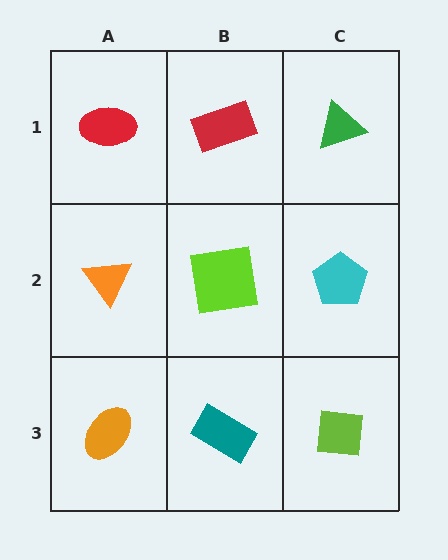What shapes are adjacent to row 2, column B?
A red rectangle (row 1, column B), a teal rectangle (row 3, column B), an orange triangle (row 2, column A), a cyan pentagon (row 2, column C).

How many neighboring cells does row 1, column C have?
2.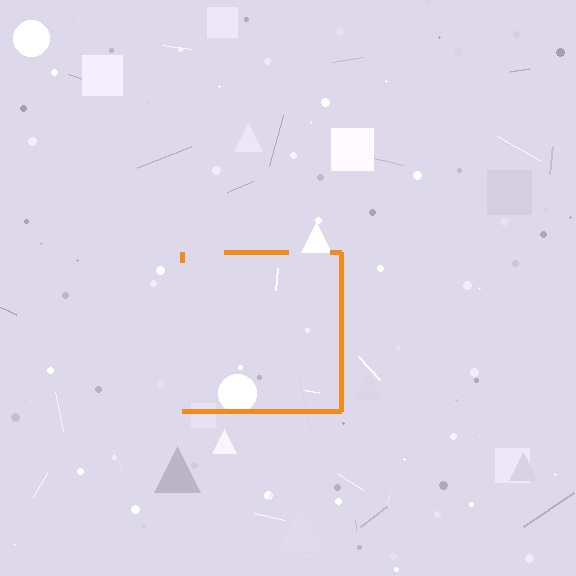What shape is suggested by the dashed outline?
The dashed outline suggests a square.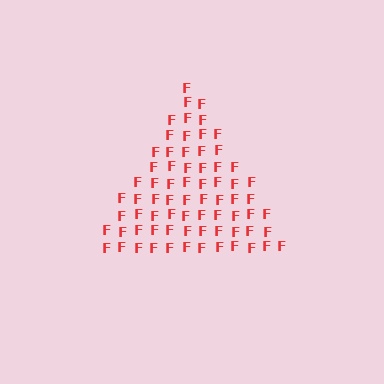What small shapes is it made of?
It is made of small letter F's.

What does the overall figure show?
The overall figure shows a triangle.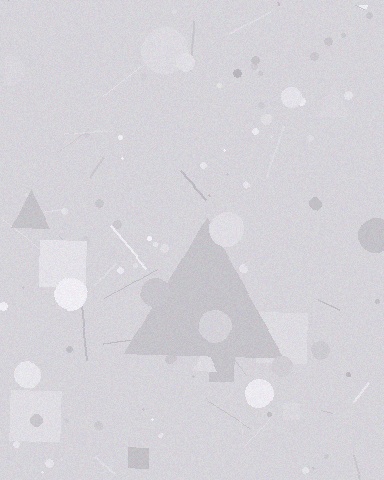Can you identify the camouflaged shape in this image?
The camouflaged shape is a triangle.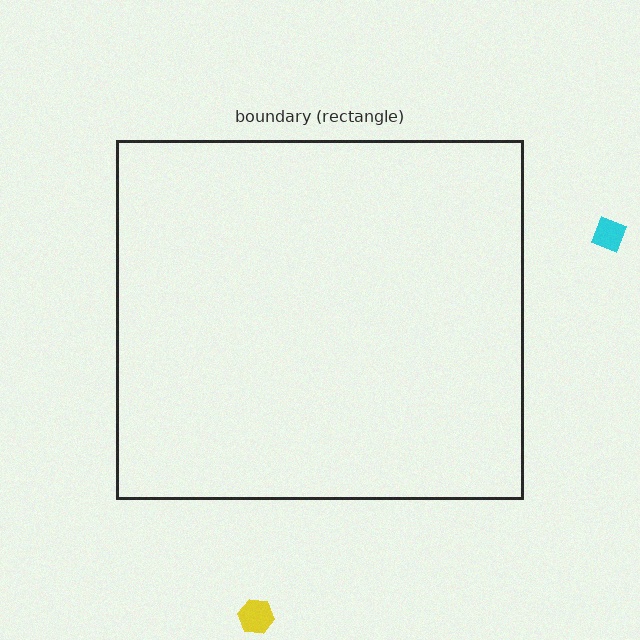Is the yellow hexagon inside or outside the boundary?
Outside.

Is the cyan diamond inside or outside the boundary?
Outside.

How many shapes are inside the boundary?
0 inside, 2 outside.